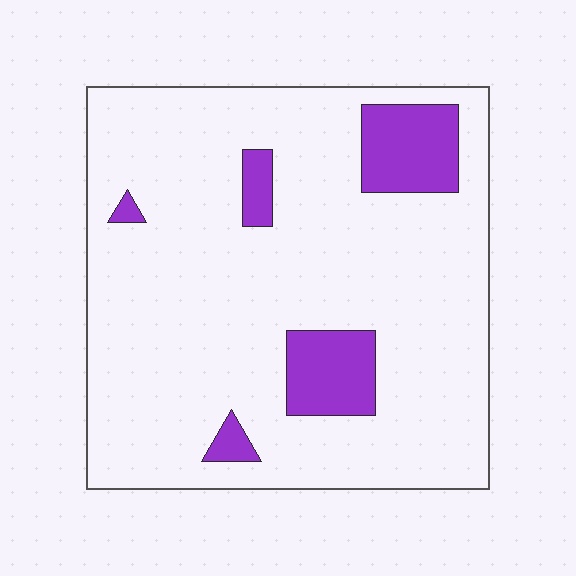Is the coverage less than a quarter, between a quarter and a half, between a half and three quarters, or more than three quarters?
Less than a quarter.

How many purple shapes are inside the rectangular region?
5.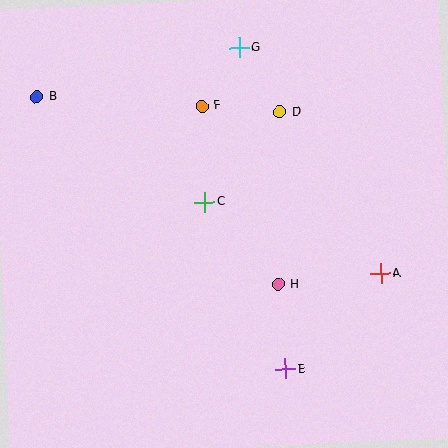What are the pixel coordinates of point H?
Point H is at (278, 284).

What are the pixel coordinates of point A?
Point A is at (381, 274).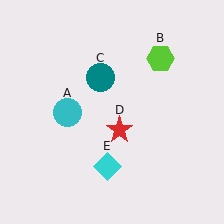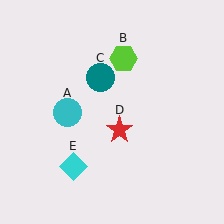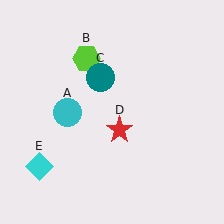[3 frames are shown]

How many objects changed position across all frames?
2 objects changed position: lime hexagon (object B), cyan diamond (object E).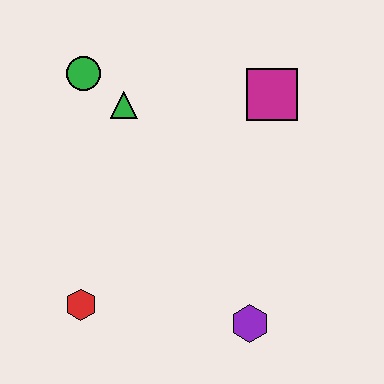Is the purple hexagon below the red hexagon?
Yes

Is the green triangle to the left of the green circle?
No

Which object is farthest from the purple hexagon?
The green circle is farthest from the purple hexagon.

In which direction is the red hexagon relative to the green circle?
The red hexagon is below the green circle.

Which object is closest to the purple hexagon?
The red hexagon is closest to the purple hexagon.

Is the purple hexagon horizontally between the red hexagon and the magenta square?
Yes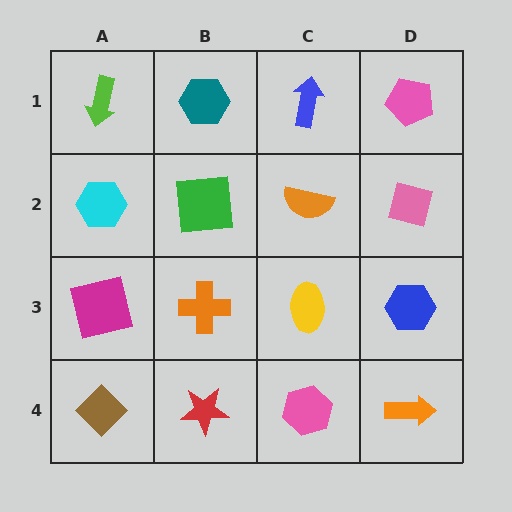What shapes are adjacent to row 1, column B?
A green square (row 2, column B), a lime arrow (row 1, column A), a blue arrow (row 1, column C).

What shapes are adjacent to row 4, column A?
A magenta square (row 3, column A), a red star (row 4, column B).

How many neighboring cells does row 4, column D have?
2.